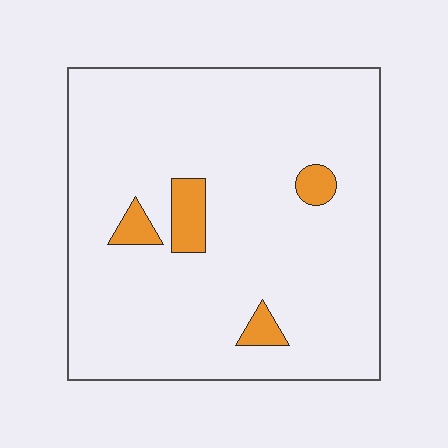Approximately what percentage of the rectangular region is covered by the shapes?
Approximately 5%.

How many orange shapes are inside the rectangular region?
4.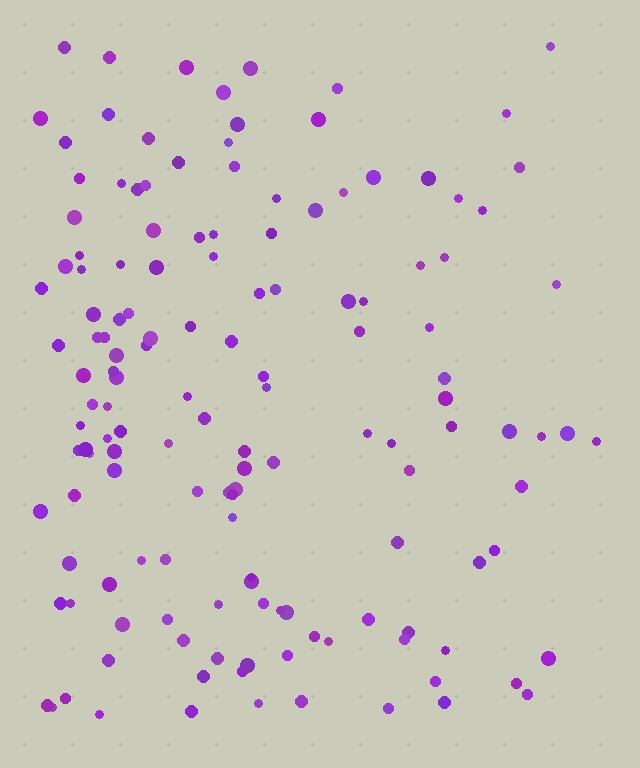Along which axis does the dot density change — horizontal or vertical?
Horizontal.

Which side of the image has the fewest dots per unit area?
The right.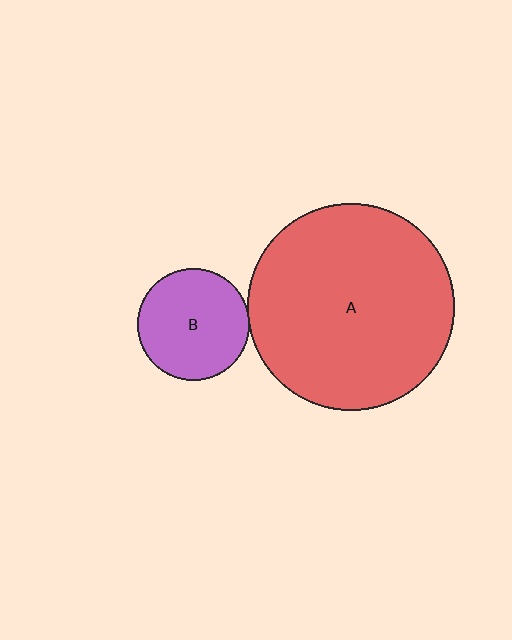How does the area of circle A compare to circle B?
Approximately 3.5 times.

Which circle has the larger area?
Circle A (red).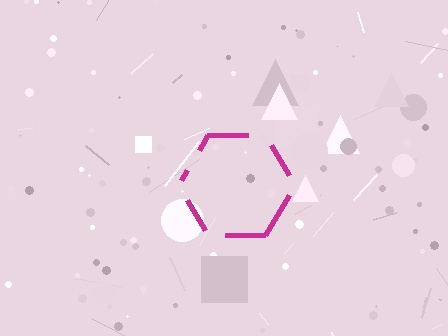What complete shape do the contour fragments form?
The contour fragments form a hexagon.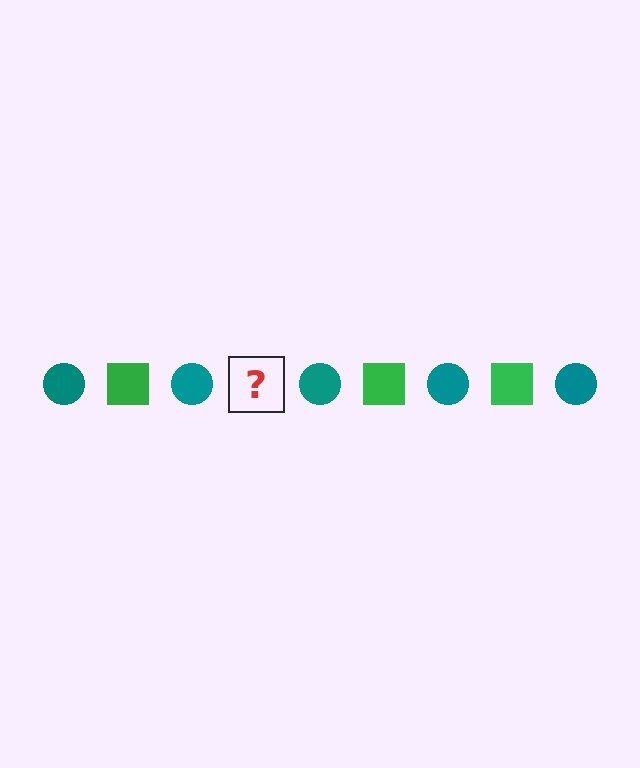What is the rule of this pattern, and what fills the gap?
The rule is that the pattern alternates between teal circle and green square. The gap should be filled with a green square.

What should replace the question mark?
The question mark should be replaced with a green square.